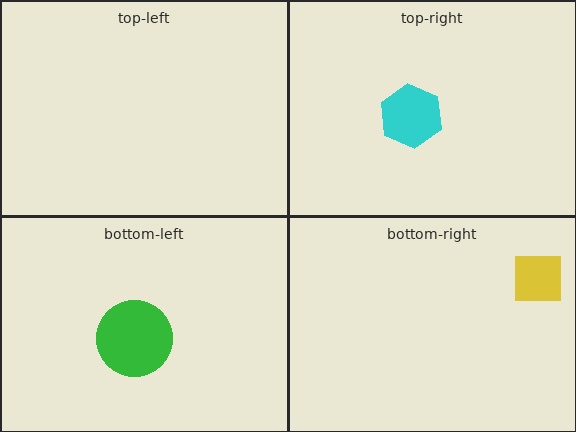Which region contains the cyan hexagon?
The top-right region.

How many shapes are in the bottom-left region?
1.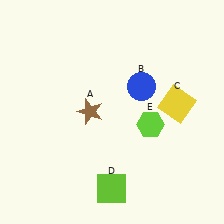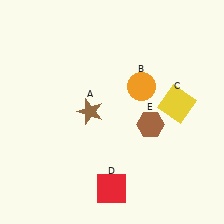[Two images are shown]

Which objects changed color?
B changed from blue to orange. D changed from lime to red. E changed from lime to brown.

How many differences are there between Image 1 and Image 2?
There are 3 differences between the two images.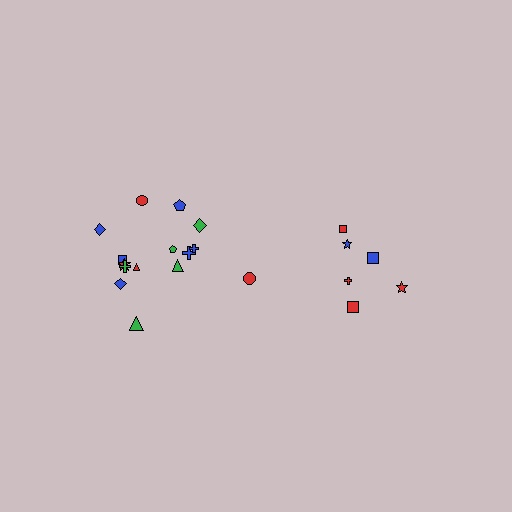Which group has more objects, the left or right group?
The left group.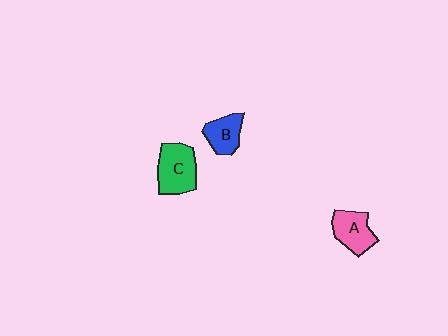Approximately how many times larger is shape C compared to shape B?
Approximately 1.5 times.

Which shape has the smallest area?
Shape B (blue).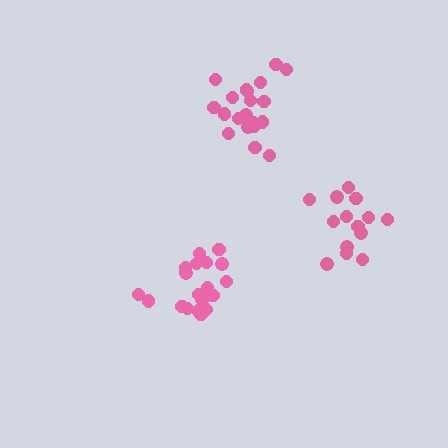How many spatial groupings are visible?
There are 3 spatial groupings.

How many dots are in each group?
Group 1: 14 dots, Group 2: 20 dots, Group 3: 19 dots (53 total).